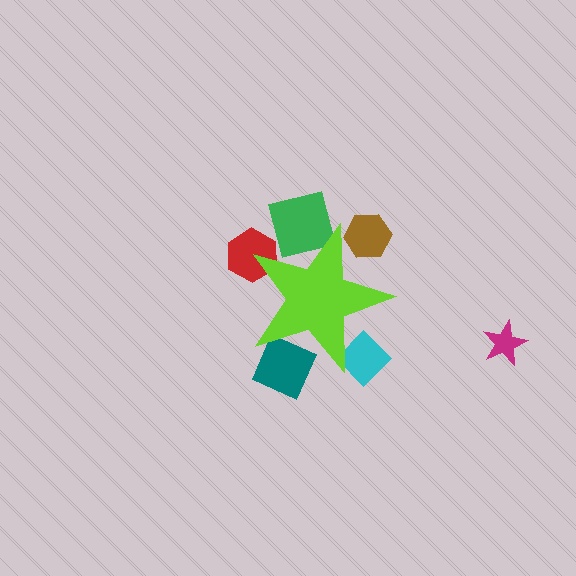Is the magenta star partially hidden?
No, the magenta star is fully visible.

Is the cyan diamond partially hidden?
Yes, the cyan diamond is partially hidden behind the lime star.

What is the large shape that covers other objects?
A lime star.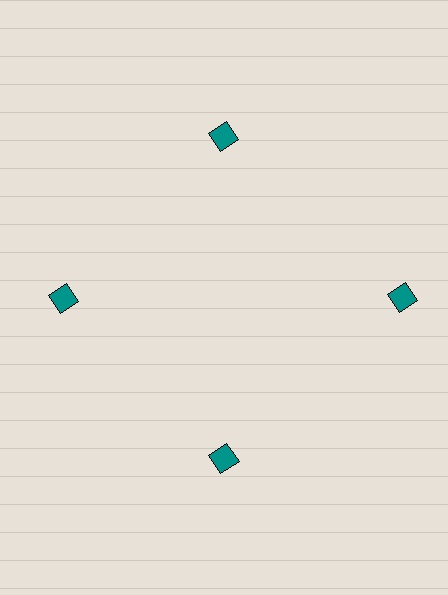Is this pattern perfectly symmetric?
No. The 4 teal diamonds are arranged in a ring, but one element near the 3 o'clock position is pushed outward from the center, breaking the 4-fold rotational symmetry.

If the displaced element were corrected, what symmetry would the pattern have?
It would have 4-fold rotational symmetry — the pattern would map onto itself every 90 degrees.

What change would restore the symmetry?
The symmetry would be restored by moving it inward, back onto the ring so that all 4 diamonds sit at equal angles and equal distance from the center.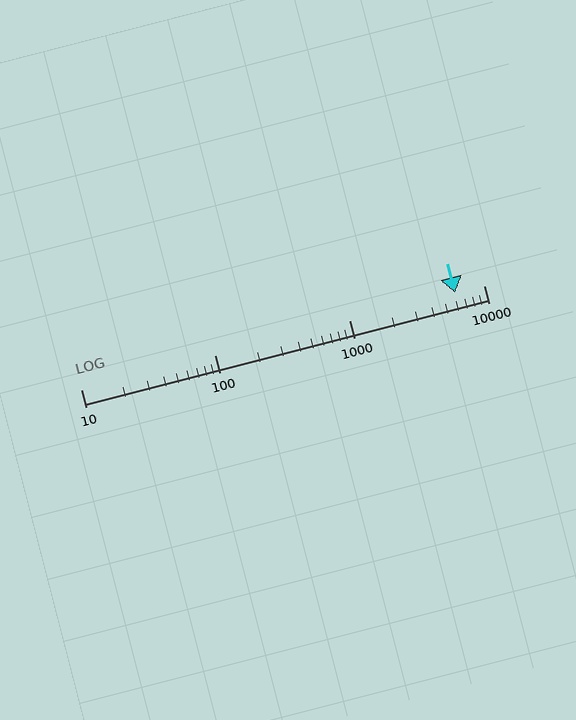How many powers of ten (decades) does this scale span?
The scale spans 3 decades, from 10 to 10000.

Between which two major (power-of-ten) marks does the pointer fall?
The pointer is between 1000 and 10000.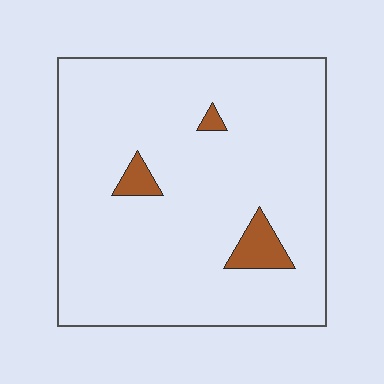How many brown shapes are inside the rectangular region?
3.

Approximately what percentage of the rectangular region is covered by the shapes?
Approximately 5%.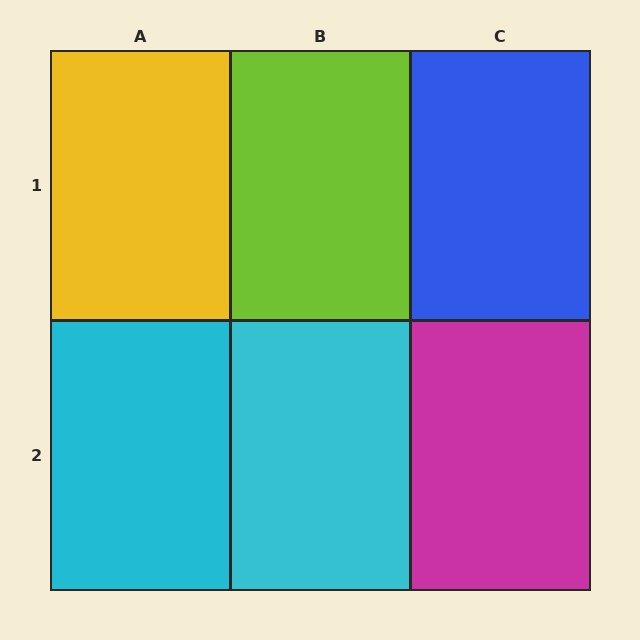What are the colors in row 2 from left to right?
Cyan, cyan, magenta.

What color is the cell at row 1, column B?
Lime.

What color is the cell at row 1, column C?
Blue.